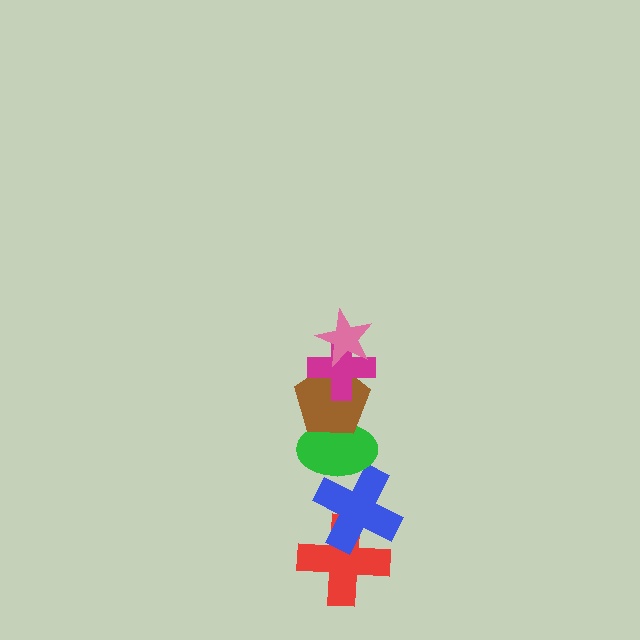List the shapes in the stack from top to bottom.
From top to bottom: the pink star, the magenta cross, the brown pentagon, the green ellipse, the blue cross, the red cross.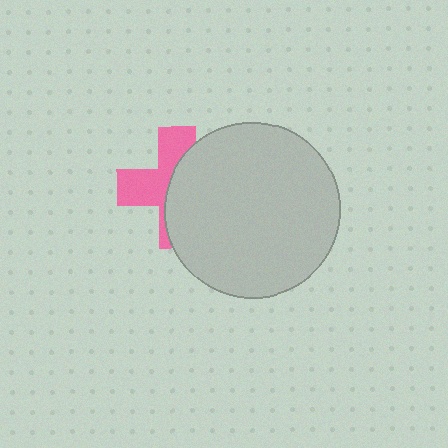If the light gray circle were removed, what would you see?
You would see the complete pink cross.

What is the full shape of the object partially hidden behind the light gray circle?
The partially hidden object is a pink cross.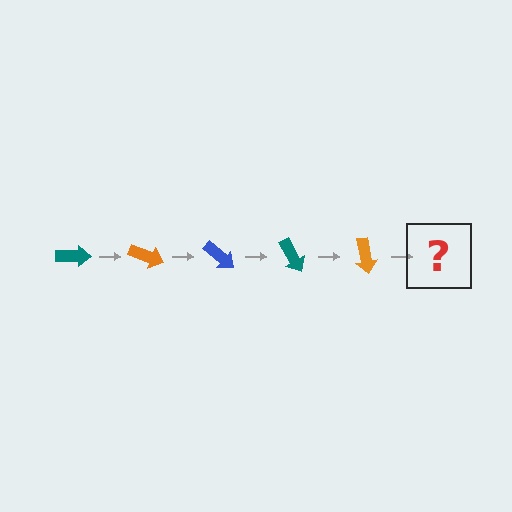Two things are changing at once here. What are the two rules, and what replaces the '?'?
The two rules are that it rotates 20 degrees each step and the color cycles through teal, orange, and blue. The '?' should be a blue arrow, rotated 100 degrees from the start.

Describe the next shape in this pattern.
It should be a blue arrow, rotated 100 degrees from the start.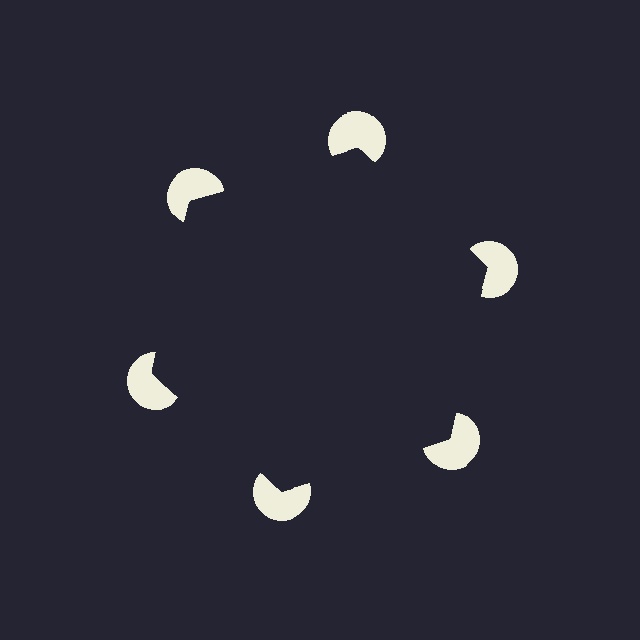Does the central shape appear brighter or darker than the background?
It typically appears slightly darker than the background, even though no actual brightness change is drawn.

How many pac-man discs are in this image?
There are 6 — one at each vertex of the illusory hexagon.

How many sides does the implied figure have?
6 sides.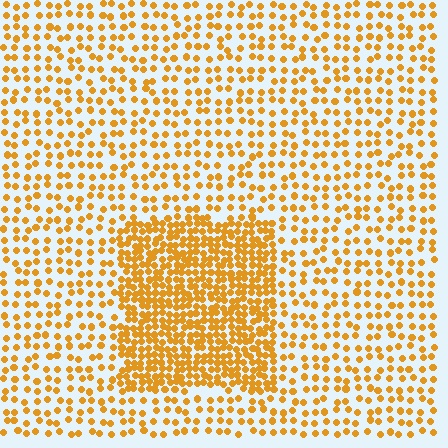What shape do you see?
I see a rectangle.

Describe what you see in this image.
The image contains small orange elements arranged at two different densities. A rectangle-shaped region is visible where the elements are more densely packed than the surrounding area.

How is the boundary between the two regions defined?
The boundary is defined by a change in element density (approximately 2.4x ratio). All elements are the same color, size, and shape.